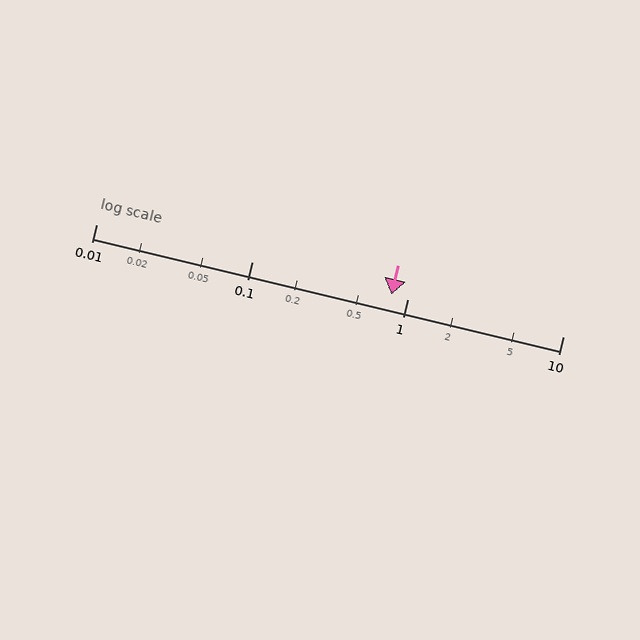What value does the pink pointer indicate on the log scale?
The pointer indicates approximately 0.79.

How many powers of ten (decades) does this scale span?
The scale spans 3 decades, from 0.01 to 10.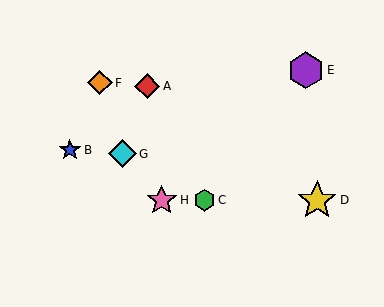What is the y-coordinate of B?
Object B is at y≈150.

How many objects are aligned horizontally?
3 objects (C, D, H) are aligned horizontally.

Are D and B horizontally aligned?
No, D is at y≈200 and B is at y≈150.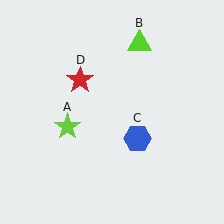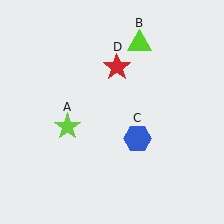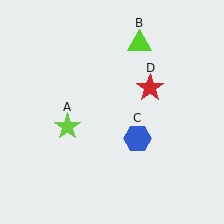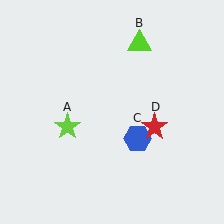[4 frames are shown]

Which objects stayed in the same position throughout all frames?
Lime star (object A) and lime triangle (object B) and blue hexagon (object C) remained stationary.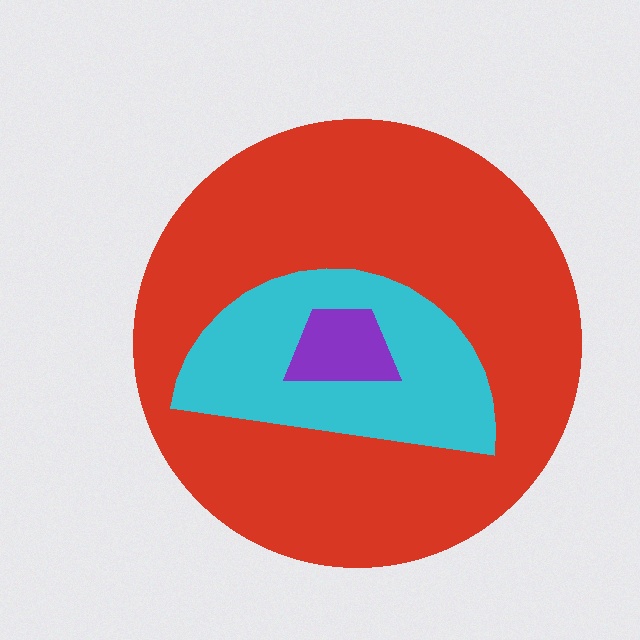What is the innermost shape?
The purple trapezoid.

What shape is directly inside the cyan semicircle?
The purple trapezoid.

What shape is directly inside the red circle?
The cyan semicircle.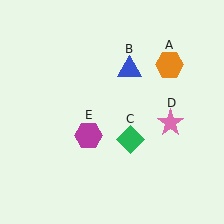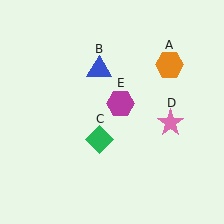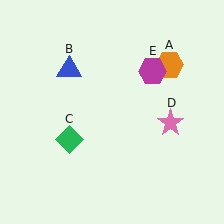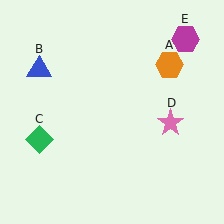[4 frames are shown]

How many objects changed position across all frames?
3 objects changed position: blue triangle (object B), green diamond (object C), magenta hexagon (object E).